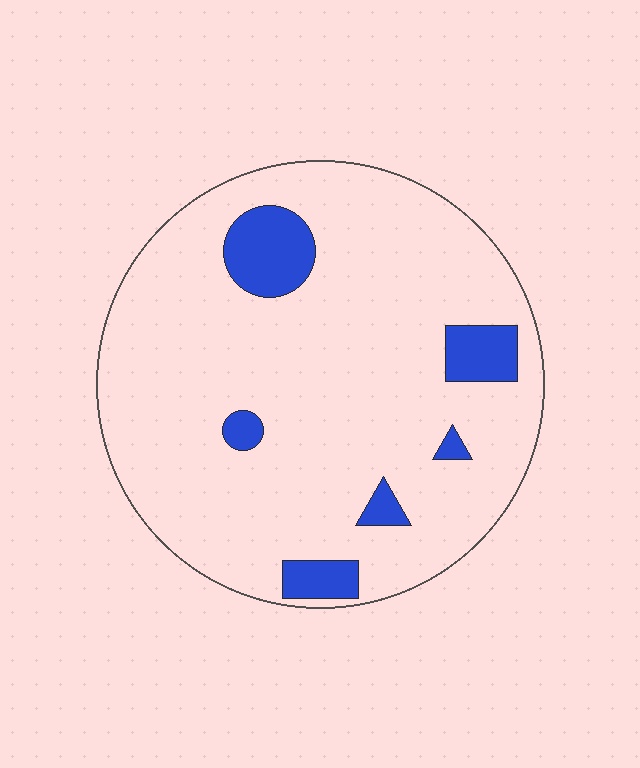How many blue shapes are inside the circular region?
6.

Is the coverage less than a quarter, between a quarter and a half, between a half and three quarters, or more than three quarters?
Less than a quarter.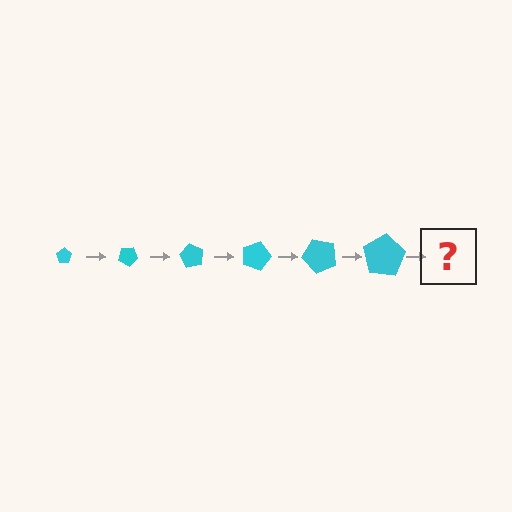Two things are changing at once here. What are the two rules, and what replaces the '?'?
The two rules are that the pentagon grows larger each step and it rotates 30 degrees each step. The '?' should be a pentagon, larger than the previous one and rotated 180 degrees from the start.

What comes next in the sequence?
The next element should be a pentagon, larger than the previous one and rotated 180 degrees from the start.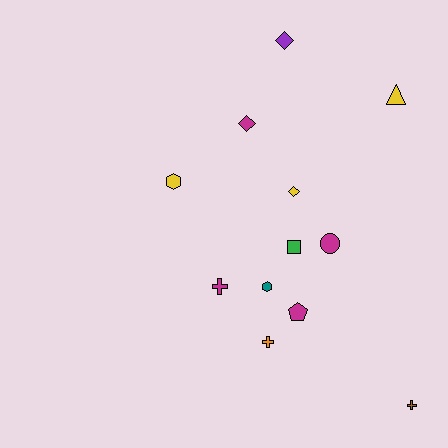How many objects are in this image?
There are 12 objects.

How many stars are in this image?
There are no stars.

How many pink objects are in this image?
There are no pink objects.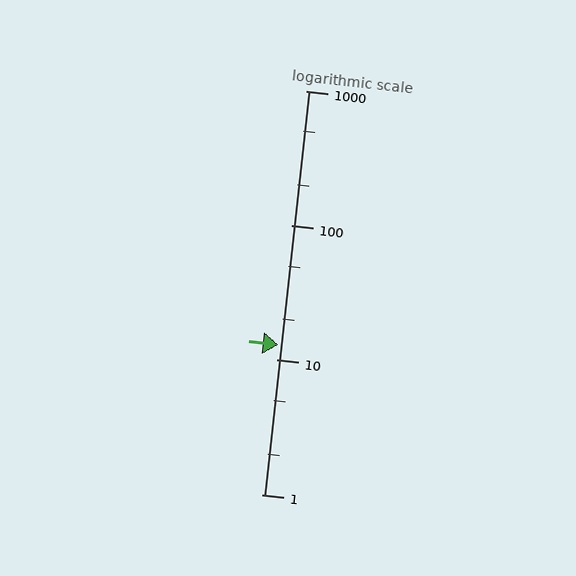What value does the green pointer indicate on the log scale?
The pointer indicates approximately 13.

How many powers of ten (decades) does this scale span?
The scale spans 3 decades, from 1 to 1000.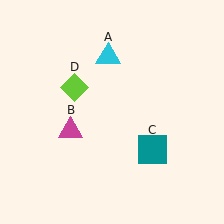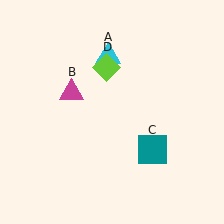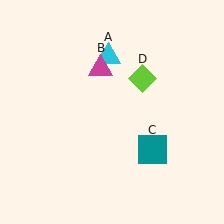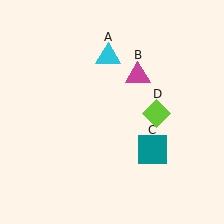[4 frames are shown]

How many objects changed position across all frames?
2 objects changed position: magenta triangle (object B), lime diamond (object D).